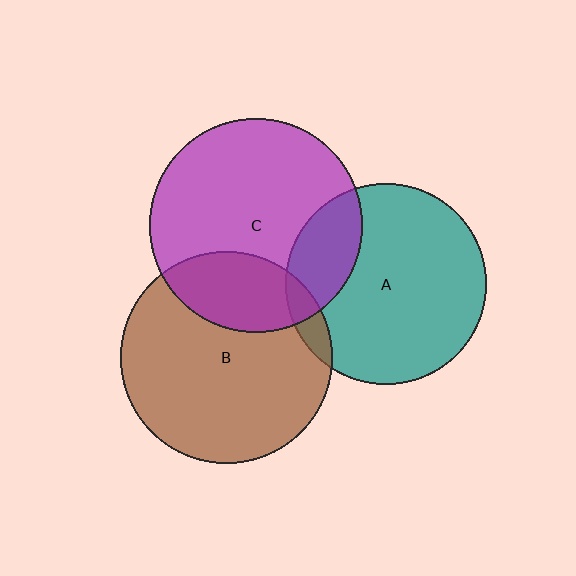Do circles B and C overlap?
Yes.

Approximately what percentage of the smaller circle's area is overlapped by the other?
Approximately 25%.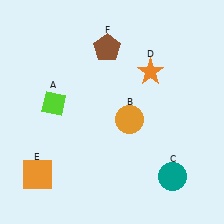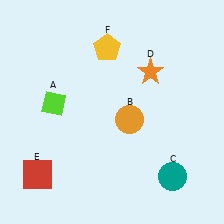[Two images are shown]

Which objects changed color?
E changed from orange to red. F changed from brown to yellow.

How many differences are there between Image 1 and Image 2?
There are 2 differences between the two images.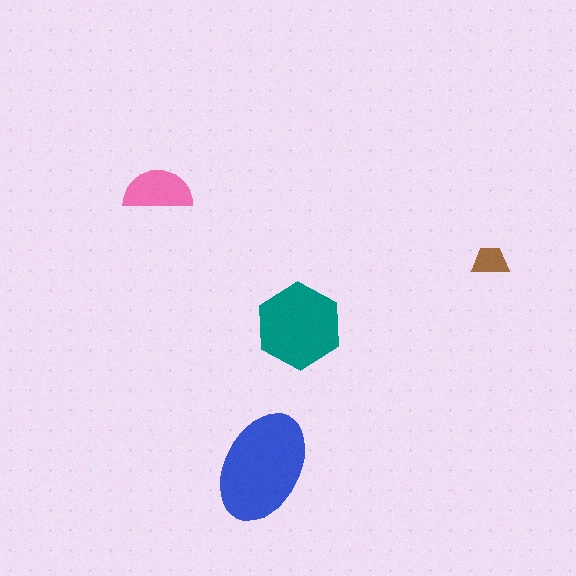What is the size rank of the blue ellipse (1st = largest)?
1st.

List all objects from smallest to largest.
The brown trapezoid, the pink semicircle, the teal hexagon, the blue ellipse.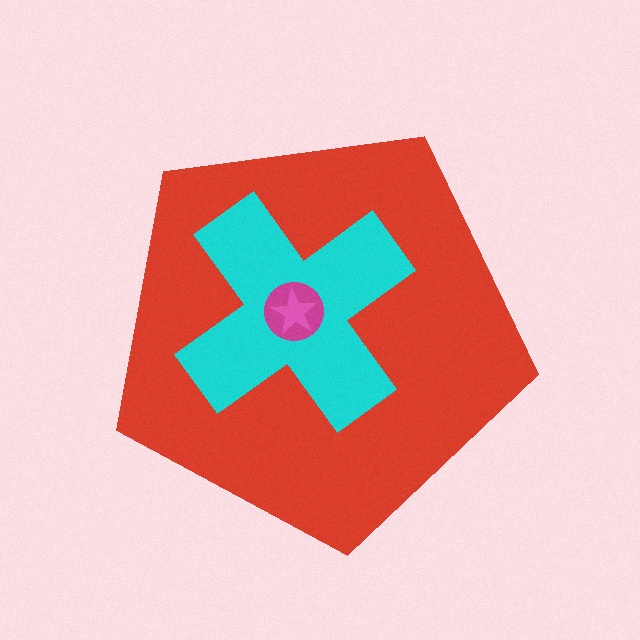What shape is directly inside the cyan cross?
The magenta circle.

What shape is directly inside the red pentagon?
The cyan cross.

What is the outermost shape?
The red pentagon.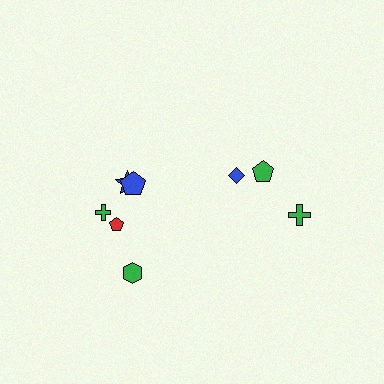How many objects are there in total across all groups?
There are 8 objects.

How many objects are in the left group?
There are 5 objects.